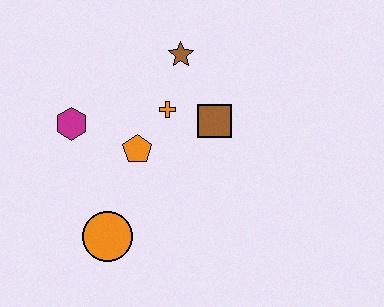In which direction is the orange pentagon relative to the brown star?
The orange pentagon is below the brown star.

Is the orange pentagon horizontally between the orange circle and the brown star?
Yes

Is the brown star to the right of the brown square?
No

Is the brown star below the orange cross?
No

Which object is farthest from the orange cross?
The orange circle is farthest from the orange cross.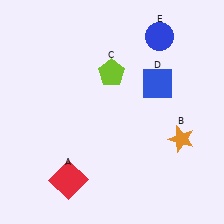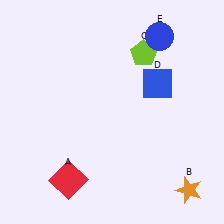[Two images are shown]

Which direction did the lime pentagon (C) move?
The lime pentagon (C) moved right.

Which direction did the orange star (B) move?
The orange star (B) moved down.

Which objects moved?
The objects that moved are: the orange star (B), the lime pentagon (C).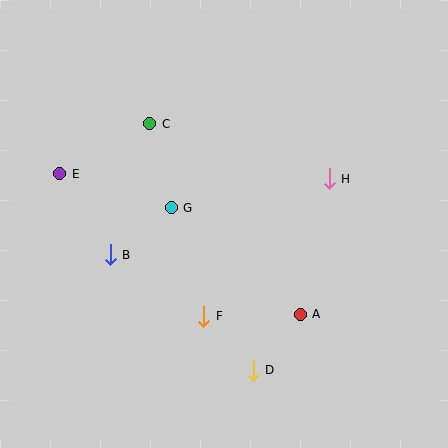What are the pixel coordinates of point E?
Point E is at (60, 174).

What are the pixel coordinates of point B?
Point B is at (110, 255).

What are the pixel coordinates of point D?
Point D is at (253, 370).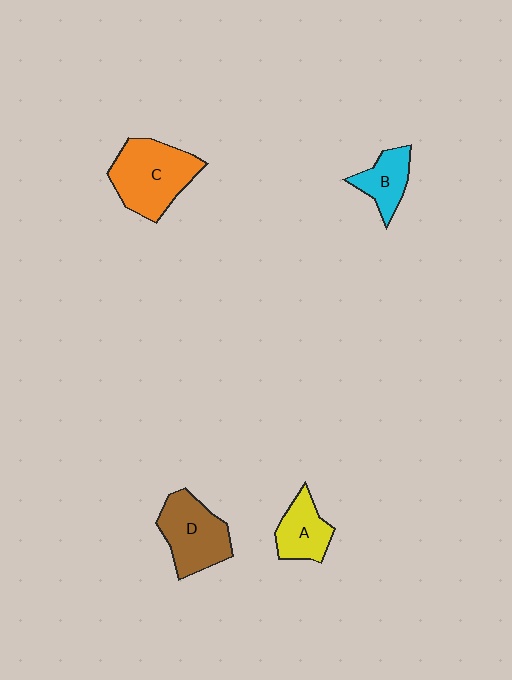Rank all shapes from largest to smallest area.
From largest to smallest: C (orange), D (brown), A (yellow), B (cyan).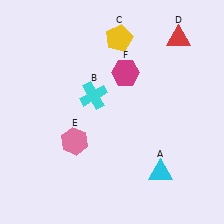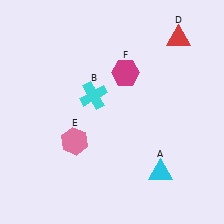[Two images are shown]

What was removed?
The yellow pentagon (C) was removed in Image 2.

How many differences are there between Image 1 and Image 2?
There is 1 difference between the two images.